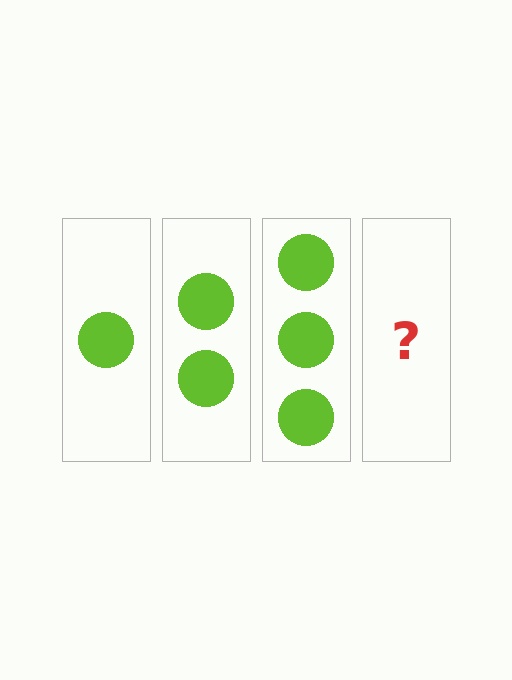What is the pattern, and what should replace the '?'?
The pattern is that each step adds one more circle. The '?' should be 4 circles.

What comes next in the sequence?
The next element should be 4 circles.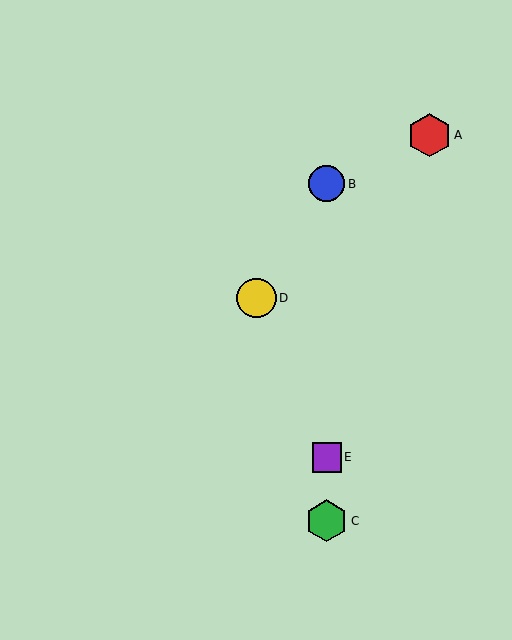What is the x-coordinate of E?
Object E is at x≈327.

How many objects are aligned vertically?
3 objects (B, C, E) are aligned vertically.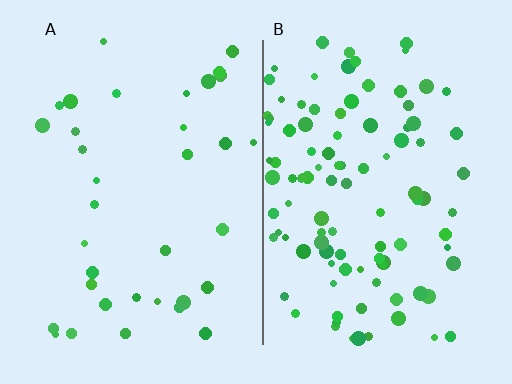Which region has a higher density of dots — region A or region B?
B (the right).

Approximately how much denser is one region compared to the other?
Approximately 2.9× — region B over region A.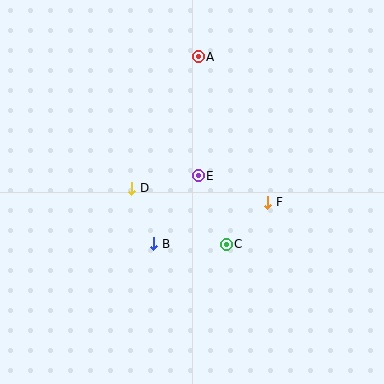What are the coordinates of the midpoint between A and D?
The midpoint between A and D is at (165, 122).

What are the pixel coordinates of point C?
Point C is at (226, 244).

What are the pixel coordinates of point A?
Point A is at (198, 57).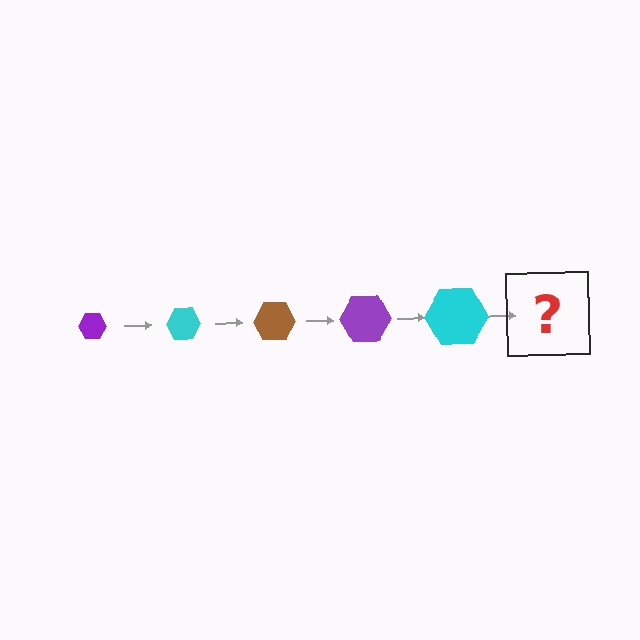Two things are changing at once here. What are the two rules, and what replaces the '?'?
The two rules are that the hexagon grows larger each step and the color cycles through purple, cyan, and brown. The '?' should be a brown hexagon, larger than the previous one.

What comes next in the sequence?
The next element should be a brown hexagon, larger than the previous one.